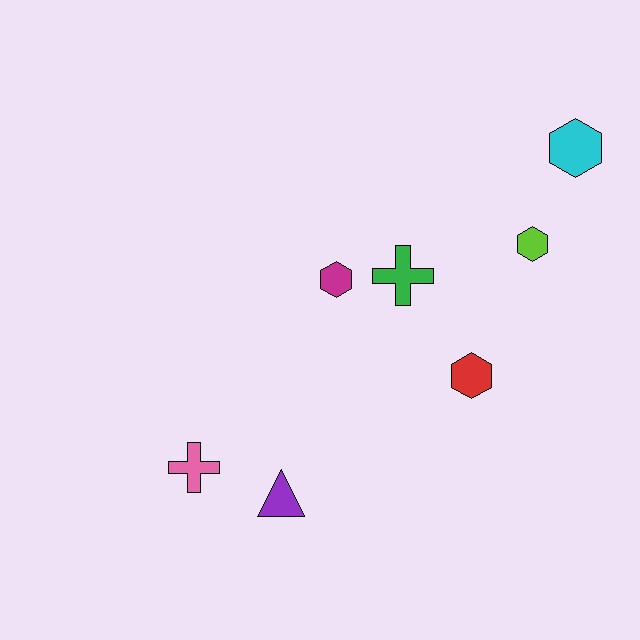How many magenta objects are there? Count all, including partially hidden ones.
There is 1 magenta object.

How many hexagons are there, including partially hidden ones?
There are 4 hexagons.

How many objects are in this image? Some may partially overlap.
There are 7 objects.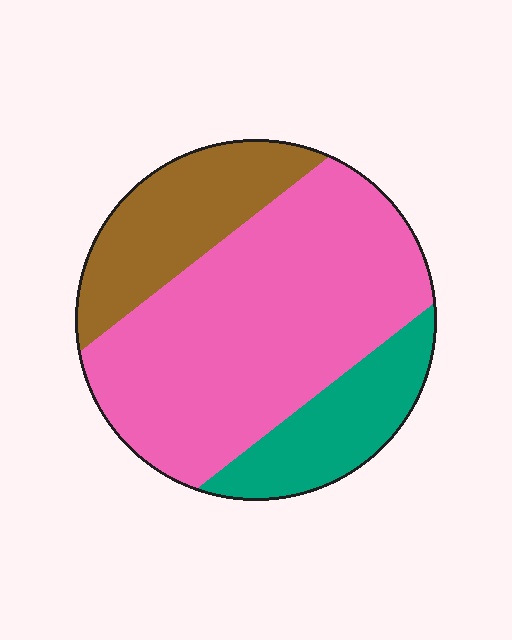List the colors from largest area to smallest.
From largest to smallest: pink, brown, teal.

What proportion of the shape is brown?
Brown takes up about one fifth (1/5) of the shape.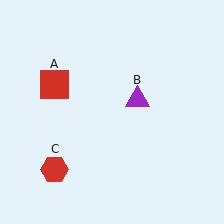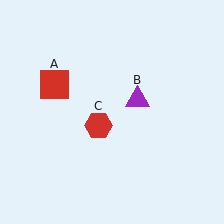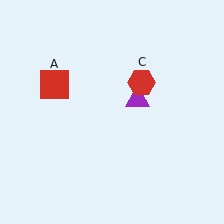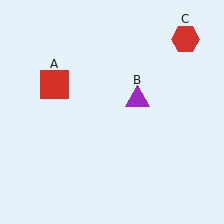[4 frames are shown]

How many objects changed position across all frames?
1 object changed position: red hexagon (object C).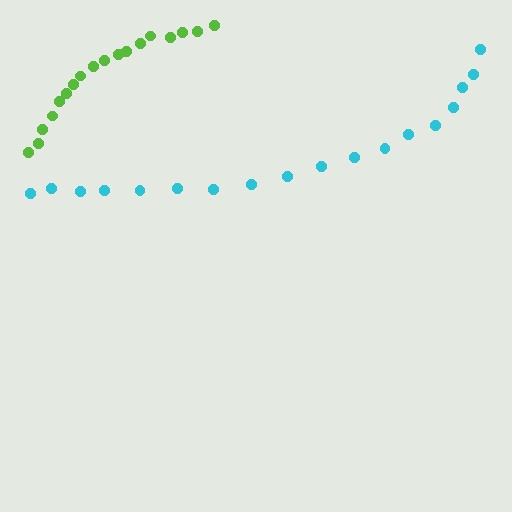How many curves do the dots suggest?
There are 2 distinct paths.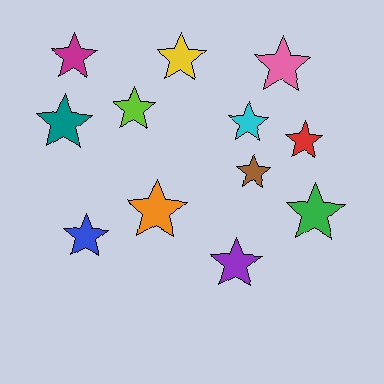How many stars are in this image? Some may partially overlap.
There are 12 stars.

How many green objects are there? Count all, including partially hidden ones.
There is 1 green object.